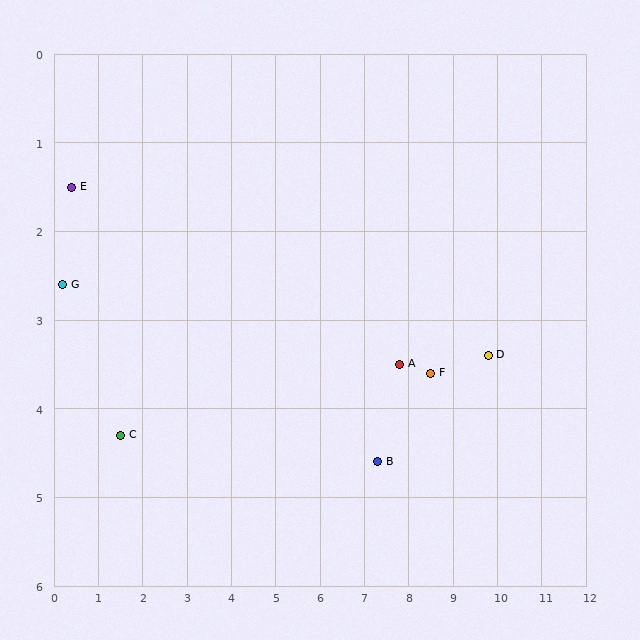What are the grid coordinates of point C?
Point C is at approximately (1.5, 4.3).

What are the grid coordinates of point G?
Point G is at approximately (0.2, 2.6).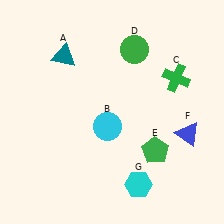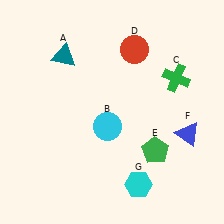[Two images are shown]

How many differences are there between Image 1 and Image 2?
There is 1 difference between the two images.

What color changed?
The circle (D) changed from green in Image 1 to red in Image 2.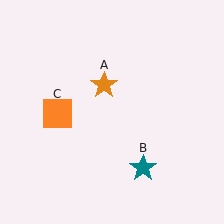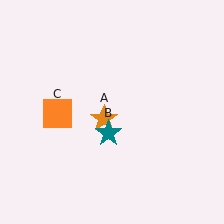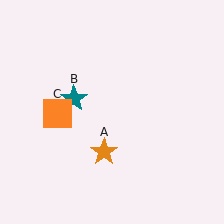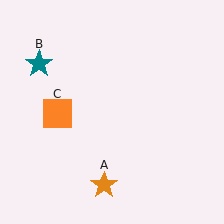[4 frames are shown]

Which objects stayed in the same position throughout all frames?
Orange square (object C) remained stationary.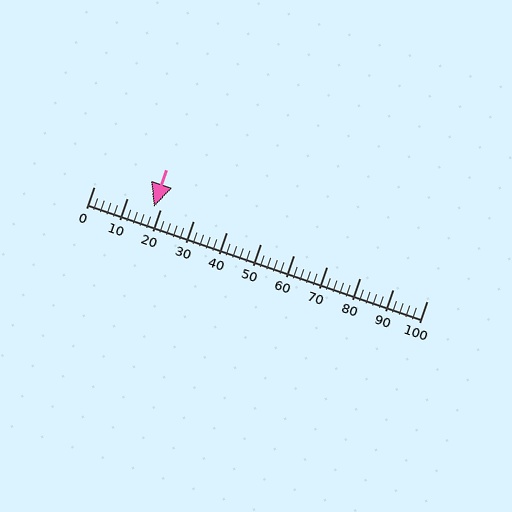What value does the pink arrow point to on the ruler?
The pink arrow points to approximately 18.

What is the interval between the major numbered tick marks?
The major tick marks are spaced 10 units apart.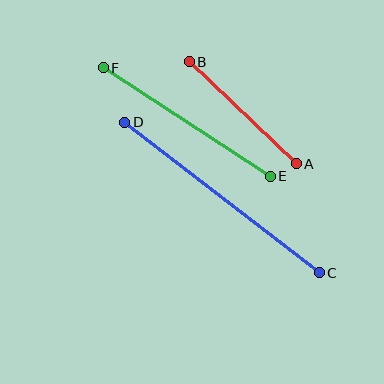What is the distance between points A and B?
The distance is approximately 147 pixels.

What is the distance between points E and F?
The distance is approximately 199 pixels.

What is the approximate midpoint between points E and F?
The midpoint is at approximately (187, 122) pixels.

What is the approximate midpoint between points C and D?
The midpoint is at approximately (222, 197) pixels.